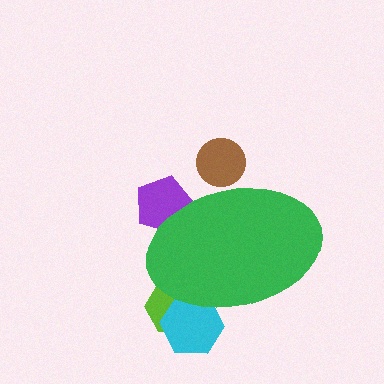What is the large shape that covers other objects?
A green ellipse.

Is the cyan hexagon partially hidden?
Yes, the cyan hexagon is partially hidden behind the green ellipse.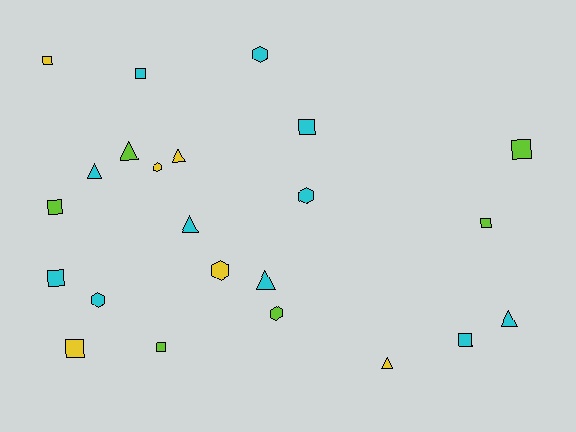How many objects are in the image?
There are 23 objects.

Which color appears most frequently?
Cyan, with 11 objects.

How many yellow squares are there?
There are 2 yellow squares.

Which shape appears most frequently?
Square, with 10 objects.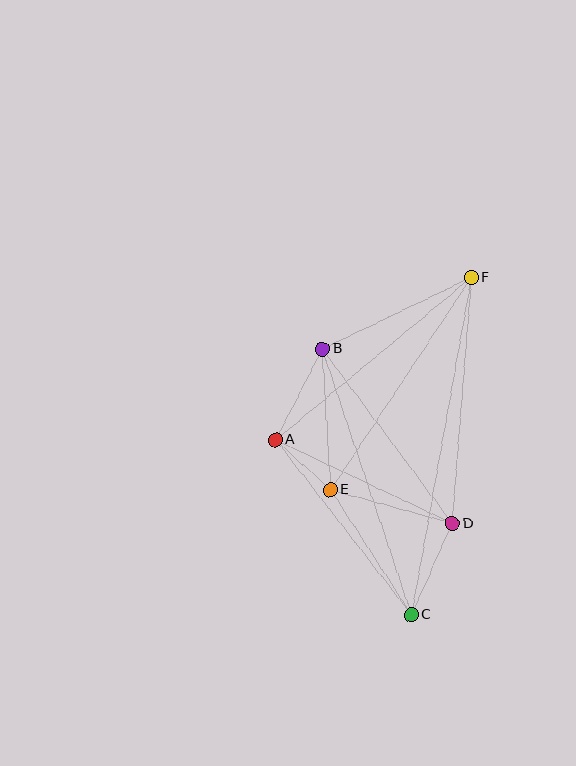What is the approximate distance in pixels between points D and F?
The distance between D and F is approximately 247 pixels.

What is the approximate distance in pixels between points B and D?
The distance between B and D is approximately 218 pixels.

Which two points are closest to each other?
Points A and E are closest to each other.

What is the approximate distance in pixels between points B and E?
The distance between B and E is approximately 141 pixels.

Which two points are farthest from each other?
Points C and F are farthest from each other.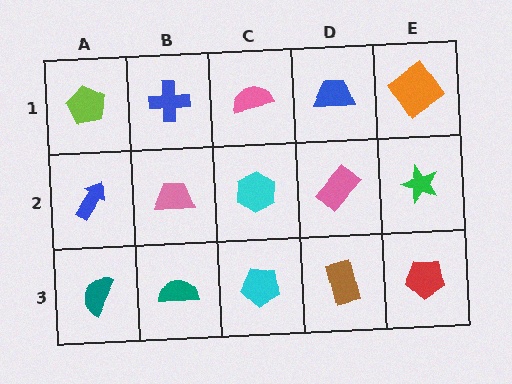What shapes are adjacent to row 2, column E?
An orange diamond (row 1, column E), a red pentagon (row 3, column E), a pink rectangle (row 2, column D).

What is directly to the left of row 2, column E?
A pink rectangle.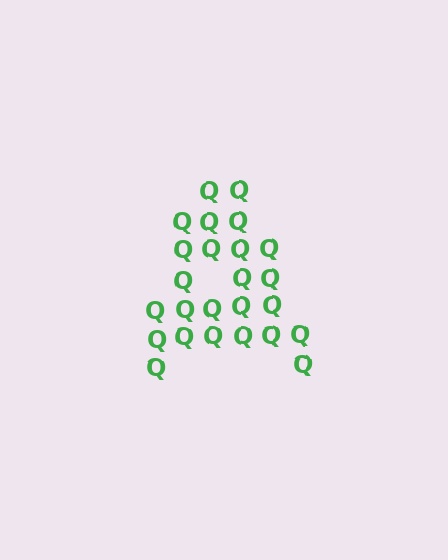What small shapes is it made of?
It is made of small letter Q's.